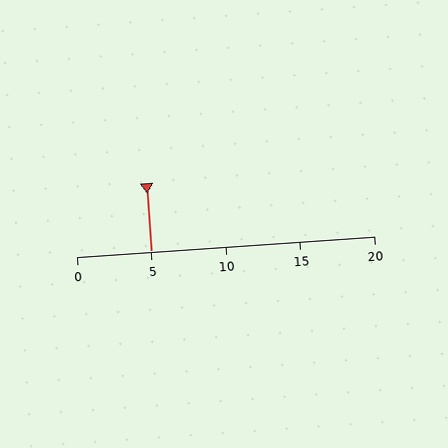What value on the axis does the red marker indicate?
The marker indicates approximately 5.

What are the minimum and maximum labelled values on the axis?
The axis runs from 0 to 20.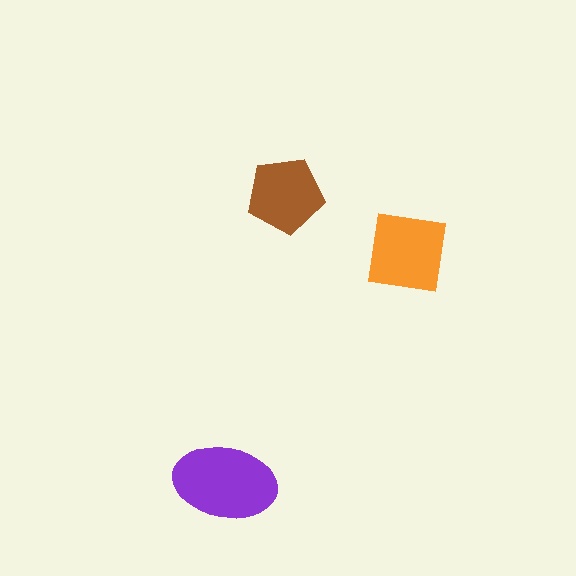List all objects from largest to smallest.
The purple ellipse, the orange square, the brown pentagon.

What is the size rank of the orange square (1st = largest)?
2nd.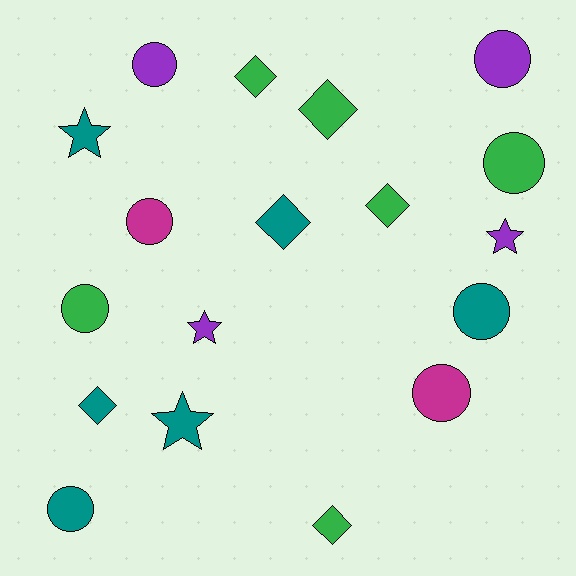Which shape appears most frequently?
Circle, with 8 objects.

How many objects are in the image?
There are 18 objects.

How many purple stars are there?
There are 2 purple stars.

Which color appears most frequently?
Green, with 6 objects.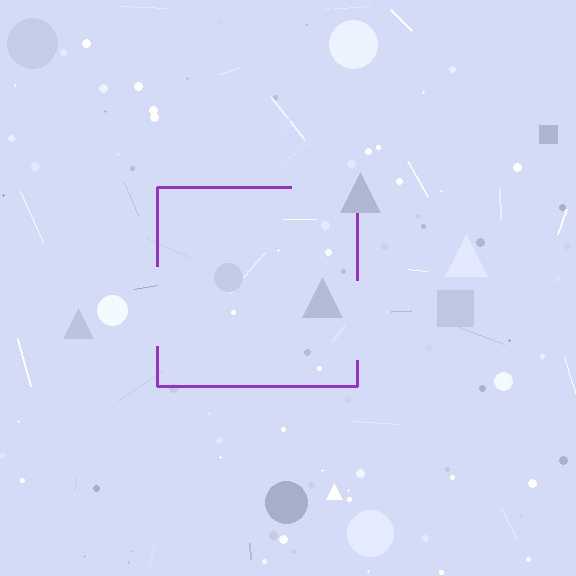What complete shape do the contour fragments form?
The contour fragments form a square.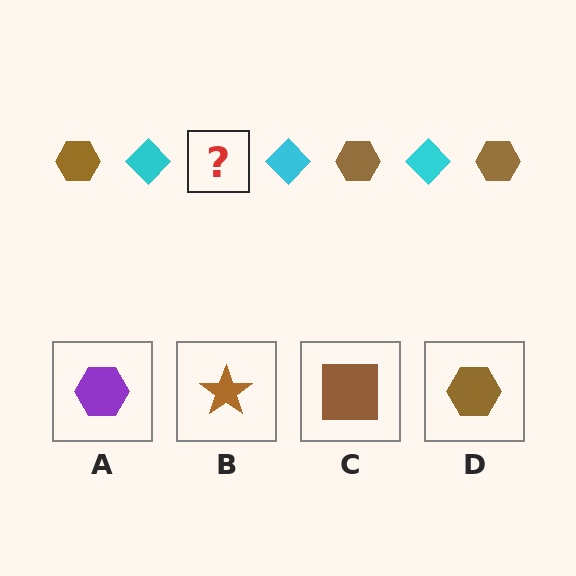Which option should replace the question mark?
Option D.